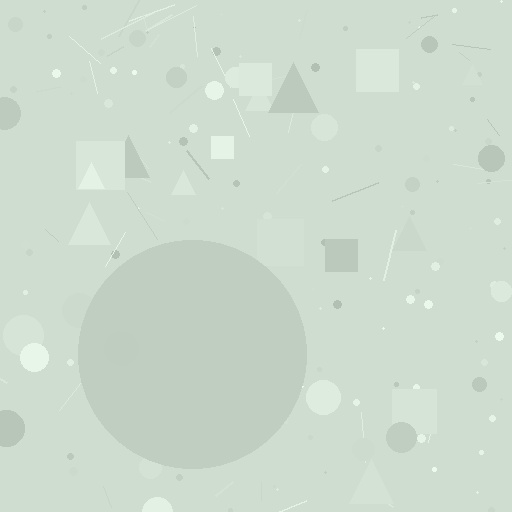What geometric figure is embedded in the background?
A circle is embedded in the background.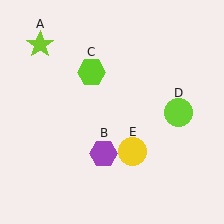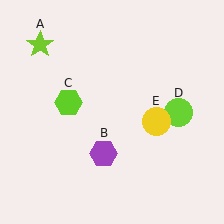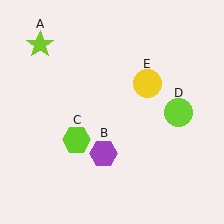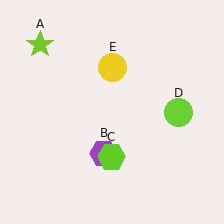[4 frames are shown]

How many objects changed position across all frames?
2 objects changed position: lime hexagon (object C), yellow circle (object E).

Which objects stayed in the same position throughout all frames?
Lime star (object A) and purple hexagon (object B) and lime circle (object D) remained stationary.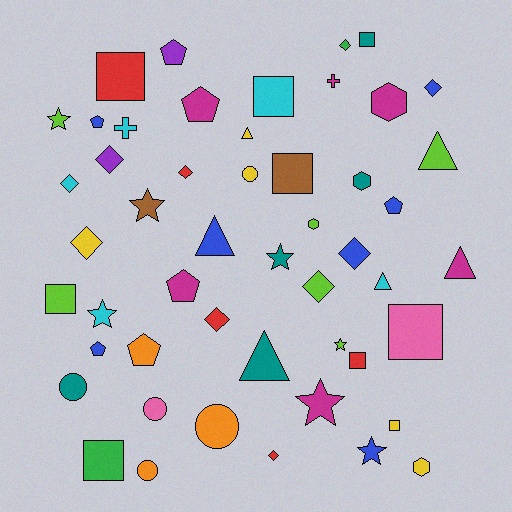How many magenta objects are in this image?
There are 6 magenta objects.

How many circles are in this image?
There are 5 circles.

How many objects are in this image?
There are 50 objects.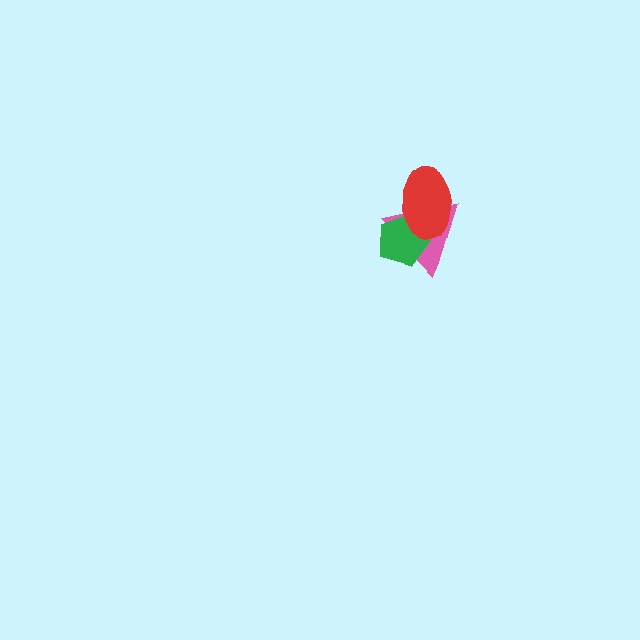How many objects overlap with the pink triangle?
2 objects overlap with the pink triangle.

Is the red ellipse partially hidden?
No, no other shape covers it.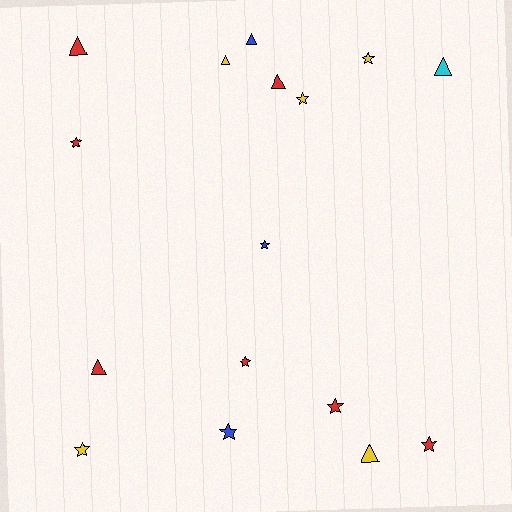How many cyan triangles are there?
There is 1 cyan triangle.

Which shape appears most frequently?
Star, with 9 objects.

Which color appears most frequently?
Red, with 7 objects.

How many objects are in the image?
There are 16 objects.